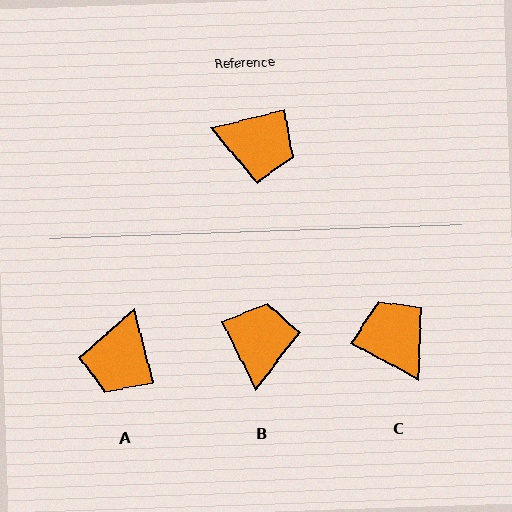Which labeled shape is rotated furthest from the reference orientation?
C, about 137 degrees away.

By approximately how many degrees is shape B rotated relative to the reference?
Approximately 102 degrees counter-clockwise.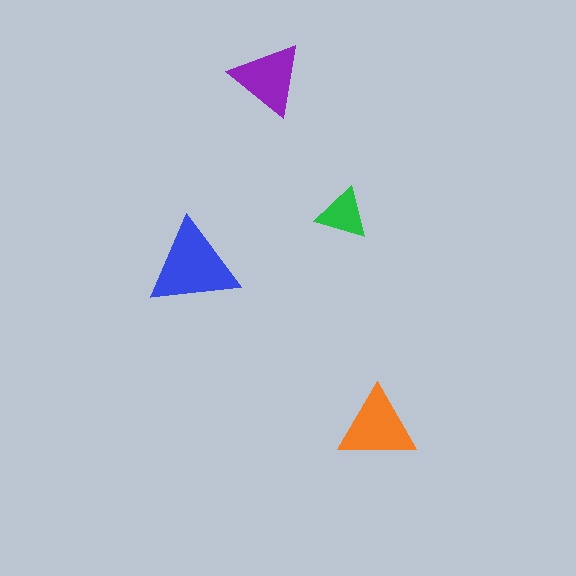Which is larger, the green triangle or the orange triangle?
The orange one.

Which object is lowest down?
The orange triangle is bottommost.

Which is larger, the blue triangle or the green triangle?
The blue one.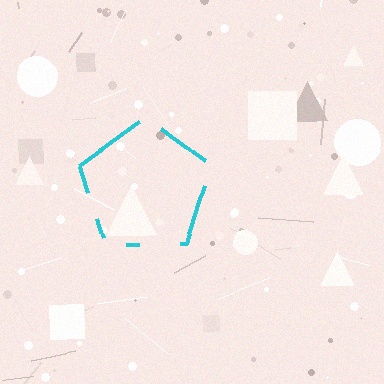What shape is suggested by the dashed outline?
The dashed outline suggests a pentagon.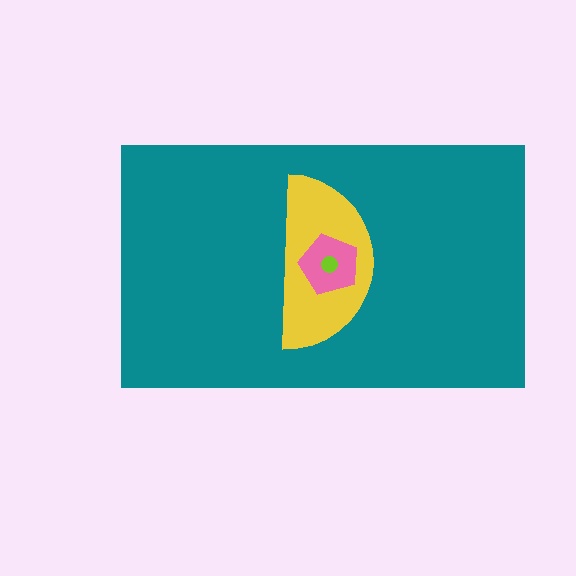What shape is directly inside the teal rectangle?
The yellow semicircle.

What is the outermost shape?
The teal rectangle.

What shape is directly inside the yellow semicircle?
The pink pentagon.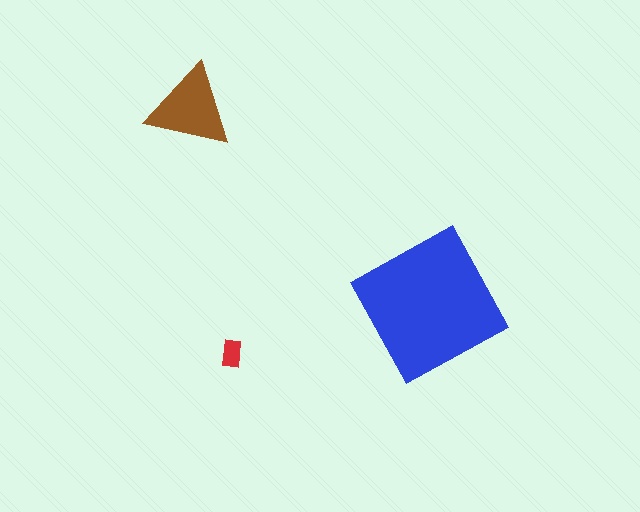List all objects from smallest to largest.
The red rectangle, the brown triangle, the blue square.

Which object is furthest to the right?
The blue square is rightmost.